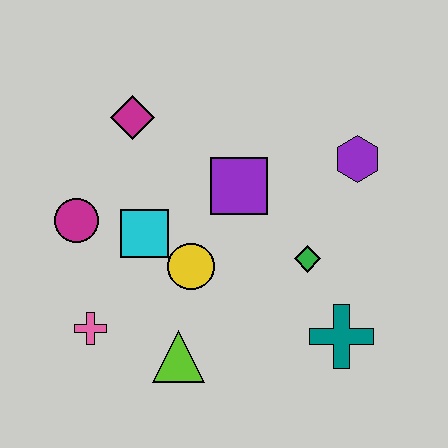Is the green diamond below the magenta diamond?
Yes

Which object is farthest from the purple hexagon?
The pink cross is farthest from the purple hexagon.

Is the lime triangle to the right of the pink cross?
Yes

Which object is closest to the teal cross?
The green diamond is closest to the teal cross.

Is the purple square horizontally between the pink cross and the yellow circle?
No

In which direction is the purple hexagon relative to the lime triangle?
The purple hexagon is above the lime triangle.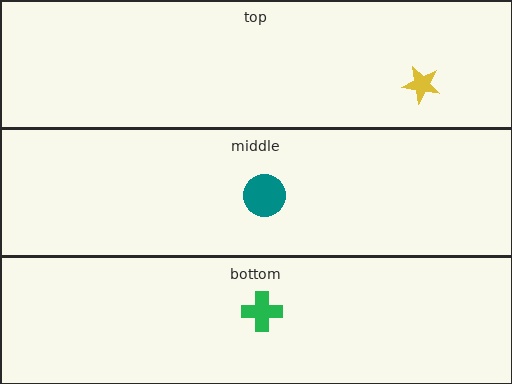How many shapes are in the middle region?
1.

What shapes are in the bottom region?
The green cross.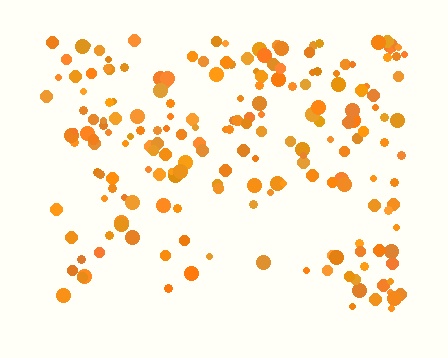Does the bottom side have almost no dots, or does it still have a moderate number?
Still a moderate number, just noticeably fewer than the top.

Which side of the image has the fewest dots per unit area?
The bottom.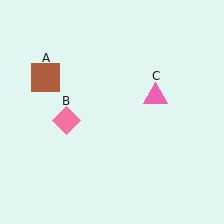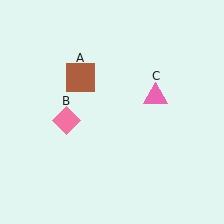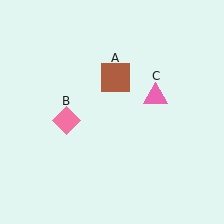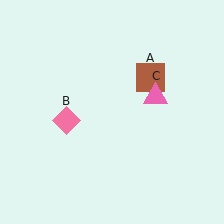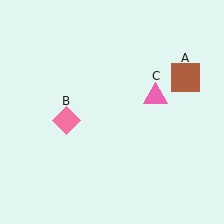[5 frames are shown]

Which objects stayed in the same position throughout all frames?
Pink diamond (object B) and pink triangle (object C) remained stationary.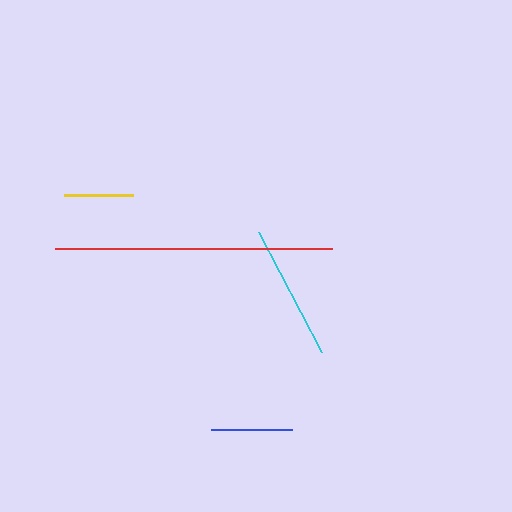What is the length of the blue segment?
The blue segment is approximately 82 pixels long.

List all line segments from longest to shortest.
From longest to shortest: red, cyan, blue, yellow.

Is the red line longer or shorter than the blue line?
The red line is longer than the blue line.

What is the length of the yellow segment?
The yellow segment is approximately 69 pixels long.